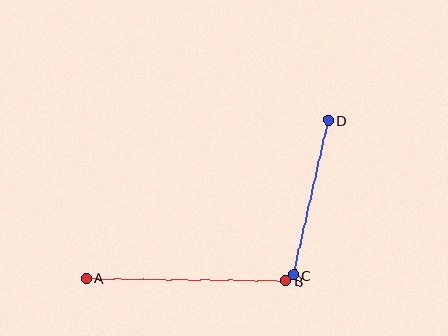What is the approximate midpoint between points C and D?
The midpoint is at approximately (311, 198) pixels.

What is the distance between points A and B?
The distance is approximately 199 pixels.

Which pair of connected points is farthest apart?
Points A and B are farthest apart.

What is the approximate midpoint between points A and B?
The midpoint is at approximately (186, 279) pixels.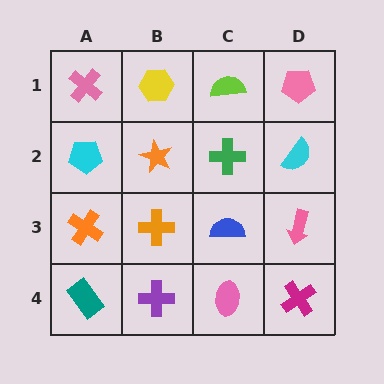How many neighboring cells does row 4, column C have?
3.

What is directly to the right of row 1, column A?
A yellow hexagon.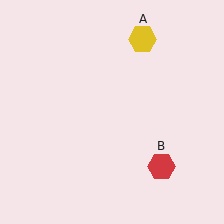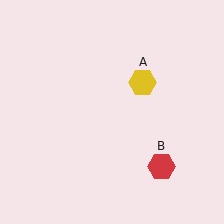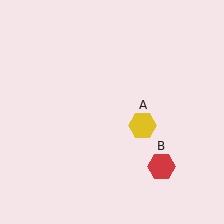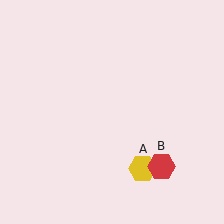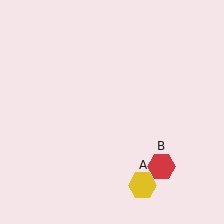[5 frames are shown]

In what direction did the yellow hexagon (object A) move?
The yellow hexagon (object A) moved down.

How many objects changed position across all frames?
1 object changed position: yellow hexagon (object A).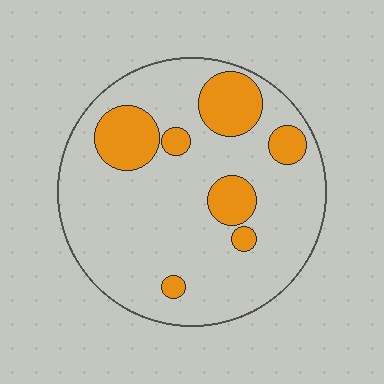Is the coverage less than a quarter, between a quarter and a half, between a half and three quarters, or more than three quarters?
Less than a quarter.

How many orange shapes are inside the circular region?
7.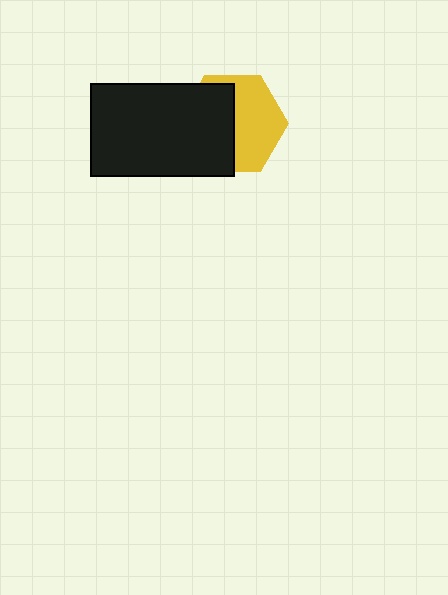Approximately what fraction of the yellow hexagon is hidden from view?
Roughly 50% of the yellow hexagon is hidden behind the black rectangle.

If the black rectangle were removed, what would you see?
You would see the complete yellow hexagon.